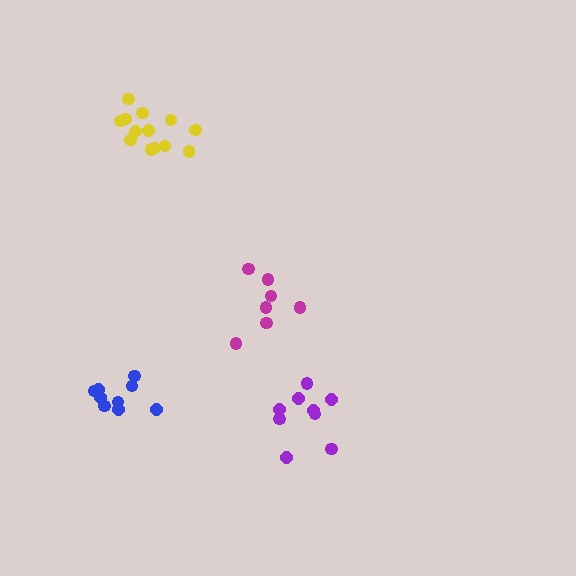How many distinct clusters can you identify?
There are 4 distinct clusters.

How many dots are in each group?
Group 1: 9 dots, Group 2: 9 dots, Group 3: 7 dots, Group 4: 13 dots (38 total).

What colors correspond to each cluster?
The clusters are colored: purple, blue, magenta, yellow.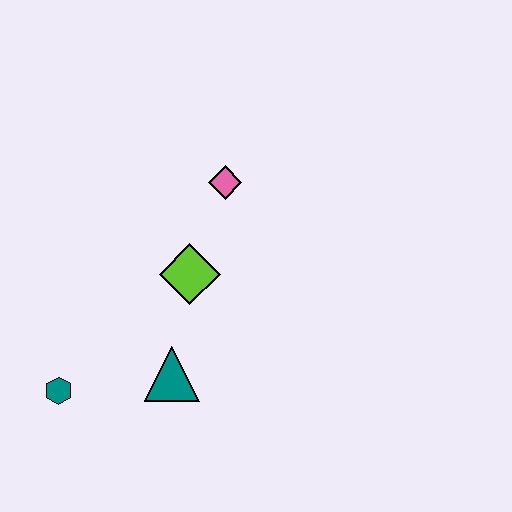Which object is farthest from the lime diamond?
The teal hexagon is farthest from the lime diamond.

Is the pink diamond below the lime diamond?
No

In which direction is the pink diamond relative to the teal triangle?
The pink diamond is above the teal triangle.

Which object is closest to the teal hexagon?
The teal triangle is closest to the teal hexagon.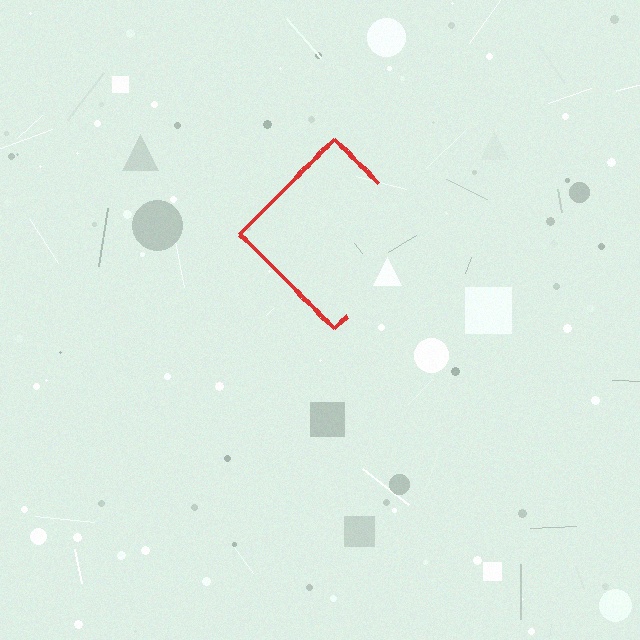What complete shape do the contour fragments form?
The contour fragments form a diamond.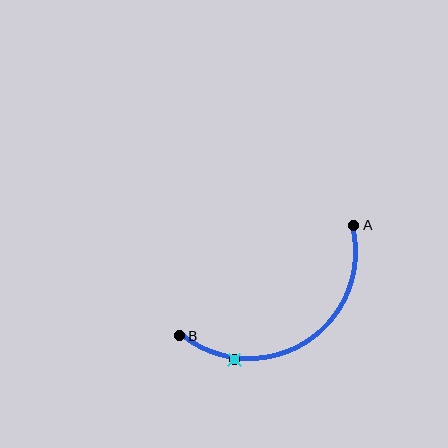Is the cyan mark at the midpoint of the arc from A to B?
No. The cyan mark lies on the arc but is closer to endpoint B. The arc midpoint would be at the point on the curve equidistant along the arc from both A and B.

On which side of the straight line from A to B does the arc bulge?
The arc bulges below the straight line connecting A and B.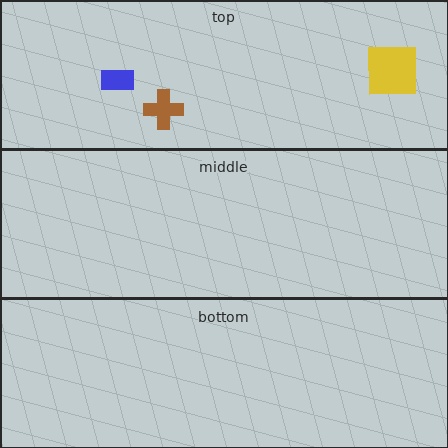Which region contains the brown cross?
The top region.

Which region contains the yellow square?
The top region.